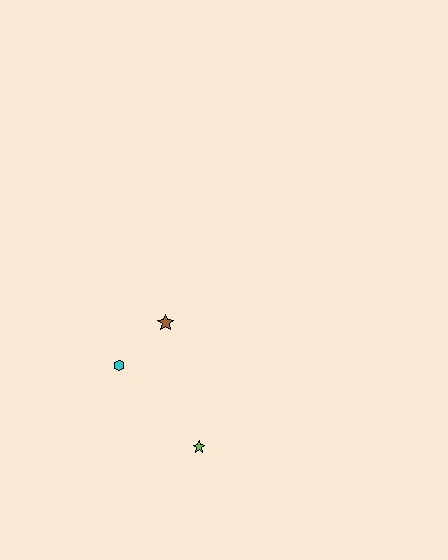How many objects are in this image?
There are 3 objects.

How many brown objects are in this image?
There is 1 brown object.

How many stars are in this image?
There are 2 stars.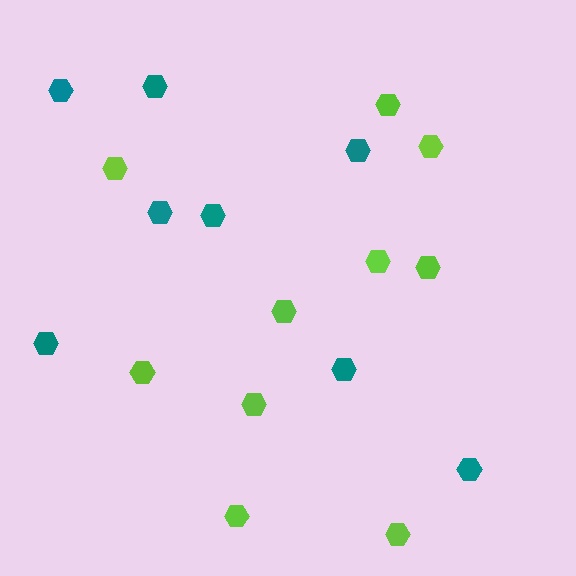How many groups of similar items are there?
There are 2 groups: one group of lime hexagons (10) and one group of teal hexagons (8).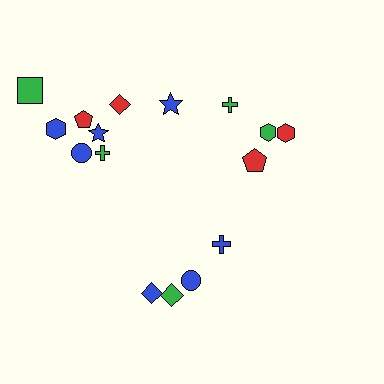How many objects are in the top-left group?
There are 8 objects.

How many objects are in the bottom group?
There are 4 objects.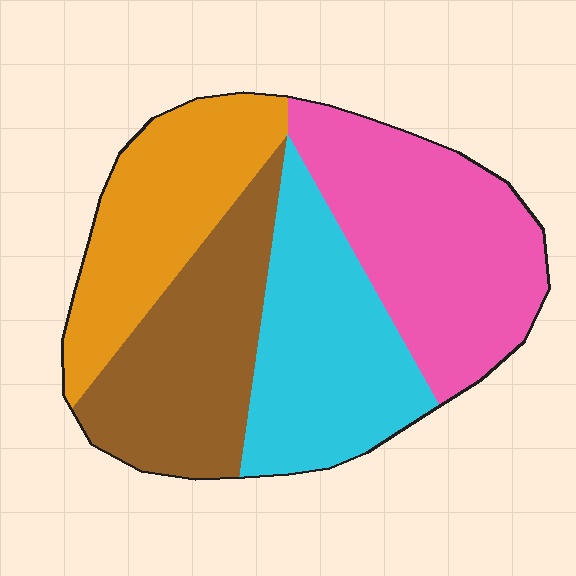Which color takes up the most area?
Pink, at roughly 30%.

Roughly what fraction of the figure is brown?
Brown takes up less than a quarter of the figure.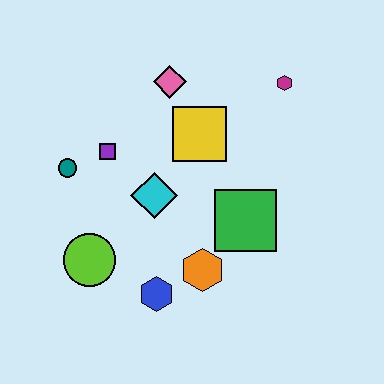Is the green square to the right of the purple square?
Yes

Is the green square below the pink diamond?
Yes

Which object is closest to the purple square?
The teal circle is closest to the purple square.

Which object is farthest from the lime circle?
The magenta hexagon is farthest from the lime circle.